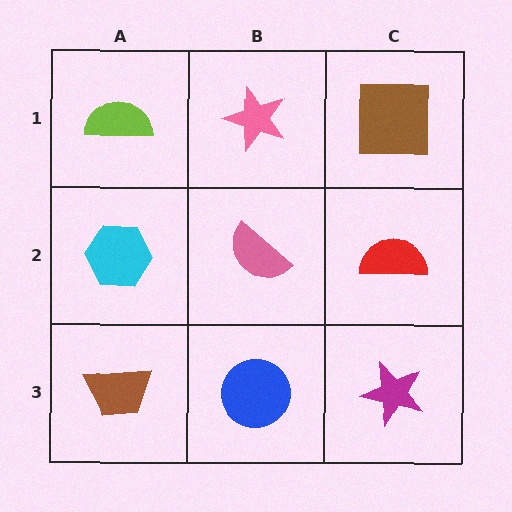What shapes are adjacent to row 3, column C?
A red semicircle (row 2, column C), a blue circle (row 3, column B).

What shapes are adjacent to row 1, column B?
A pink semicircle (row 2, column B), a lime semicircle (row 1, column A), a brown square (row 1, column C).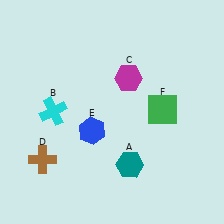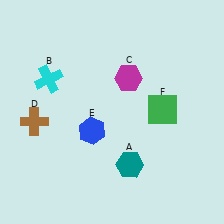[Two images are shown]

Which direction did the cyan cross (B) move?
The cyan cross (B) moved up.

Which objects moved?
The objects that moved are: the cyan cross (B), the brown cross (D).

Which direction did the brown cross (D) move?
The brown cross (D) moved up.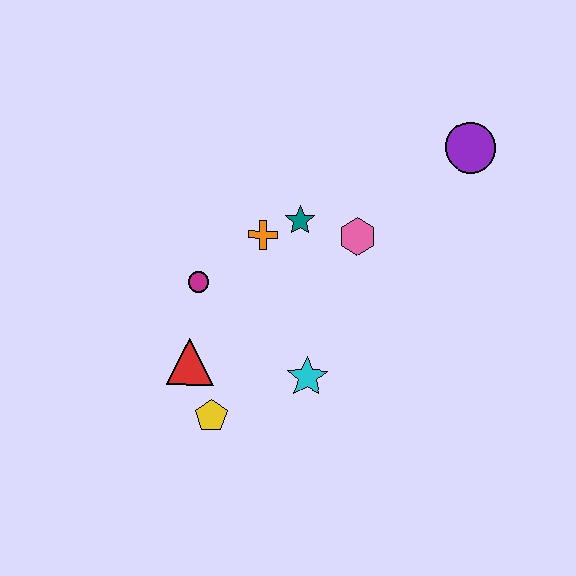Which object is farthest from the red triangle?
The purple circle is farthest from the red triangle.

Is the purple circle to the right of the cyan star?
Yes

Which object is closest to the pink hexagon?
The teal star is closest to the pink hexagon.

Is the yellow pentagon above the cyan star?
No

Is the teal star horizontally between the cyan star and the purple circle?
No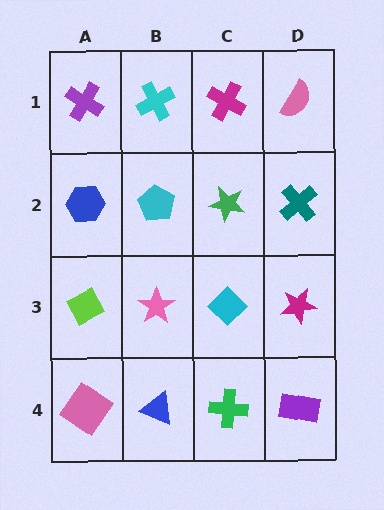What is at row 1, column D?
A pink semicircle.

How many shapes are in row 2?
4 shapes.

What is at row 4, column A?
A pink diamond.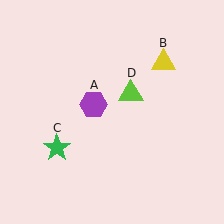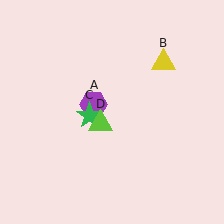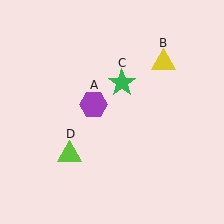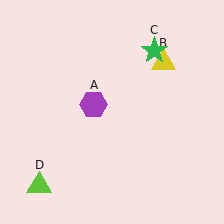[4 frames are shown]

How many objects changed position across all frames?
2 objects changed position: green star (object C), lime triangle (object D).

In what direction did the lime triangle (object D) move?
The lime triangle (object D) moved down and to the left.